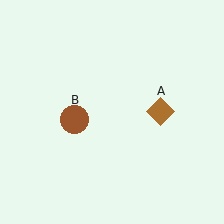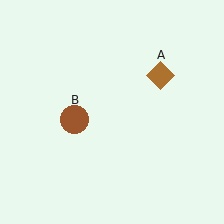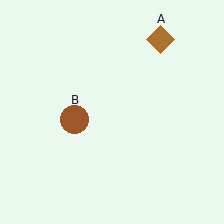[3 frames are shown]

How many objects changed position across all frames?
1 object changed position: brown diamond (object A).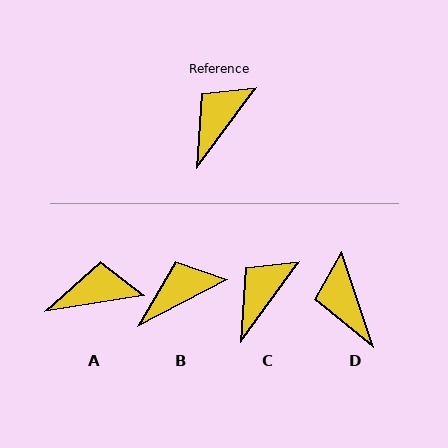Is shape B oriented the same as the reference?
No, it is off by about 26 degrees.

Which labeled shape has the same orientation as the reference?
C.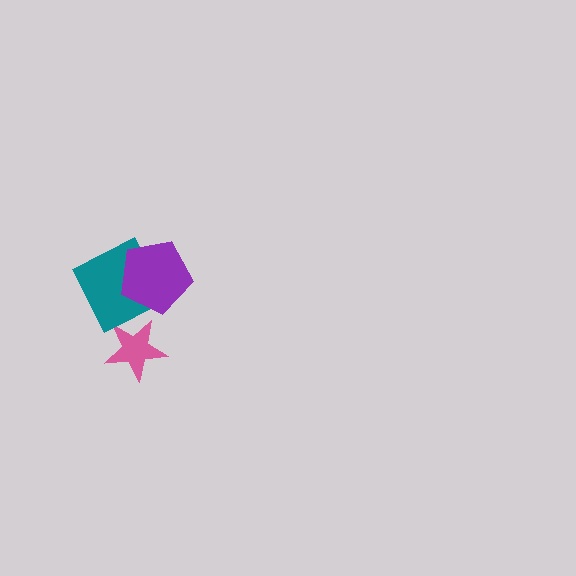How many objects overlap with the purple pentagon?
1 object overlaps with the purple pentagon.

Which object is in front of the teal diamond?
The purple pentagon is in front of the teal diamond.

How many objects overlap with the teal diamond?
2 objects overlap with the teal diamond.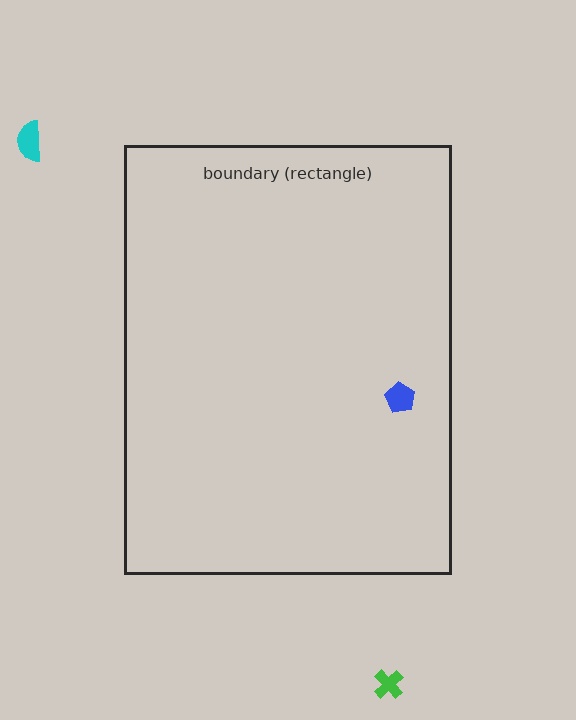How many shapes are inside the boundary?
1 inside, 2 outside.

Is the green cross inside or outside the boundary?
Outside.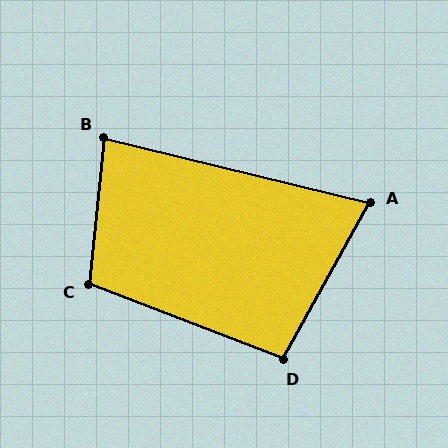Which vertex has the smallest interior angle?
A, at approximately 75 degrees.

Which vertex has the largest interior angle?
C, at approximately 105 degrees.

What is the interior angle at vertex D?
Approximately 98 degrees (obtuse).